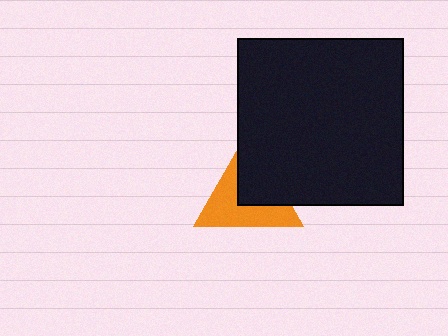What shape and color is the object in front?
The object in front is a black square.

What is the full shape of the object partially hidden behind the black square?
The partially hidden object is an orange triangle.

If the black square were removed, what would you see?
You would see the complete orange triangle.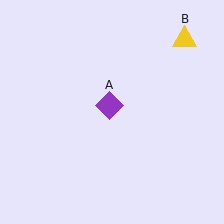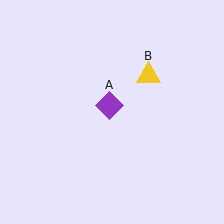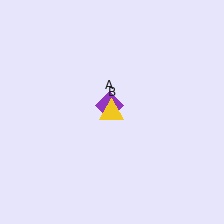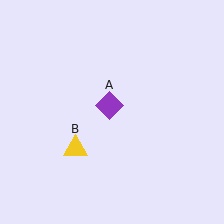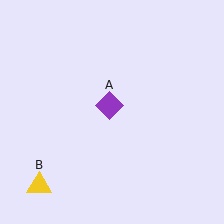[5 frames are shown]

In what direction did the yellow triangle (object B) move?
The yellow triangle (object B) moved down and to the left.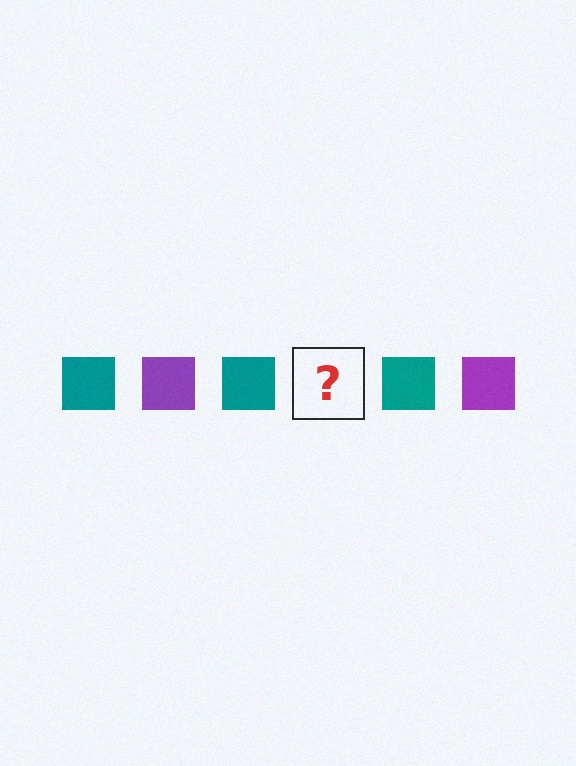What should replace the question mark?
The question mark should be replaced with a purple square.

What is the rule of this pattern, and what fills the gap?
The rule is that the pattern cycles through teal, purple squares. The gap should be filled with a purple square.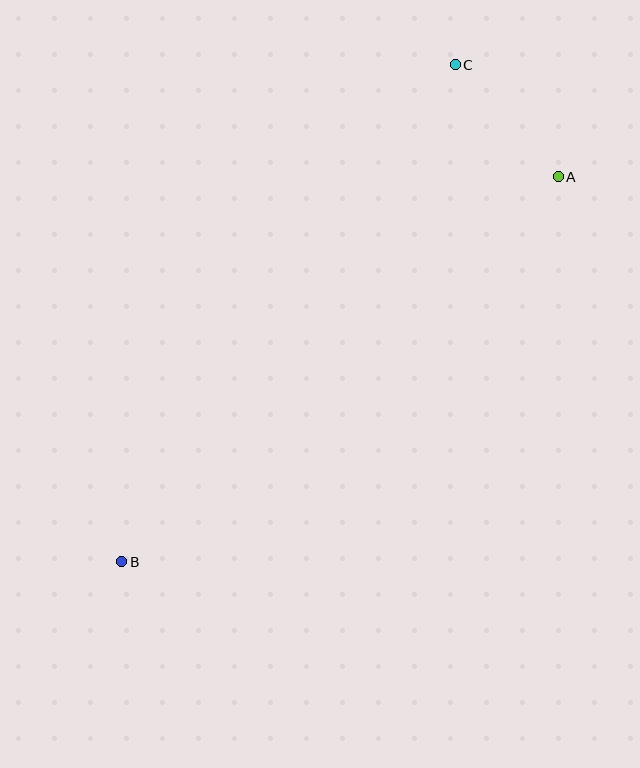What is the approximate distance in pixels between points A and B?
The distance between A and B is approximately 582 pixels.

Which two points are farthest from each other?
Points B and C are farthest from each other.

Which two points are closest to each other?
Points A and C are closest to each other.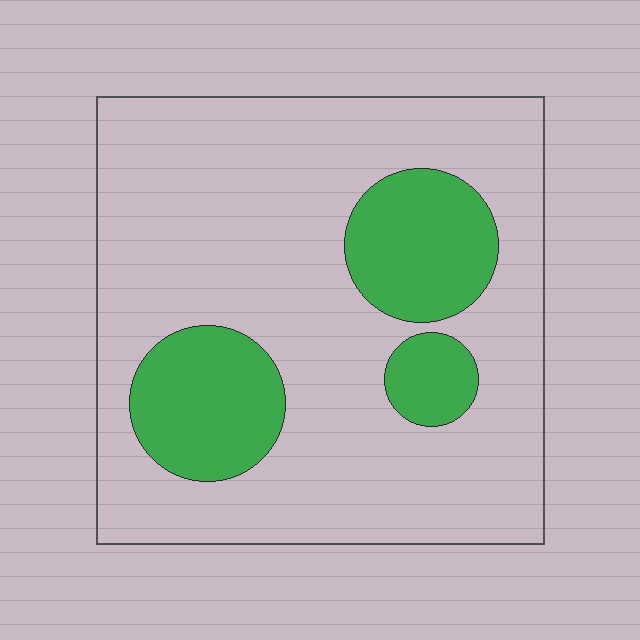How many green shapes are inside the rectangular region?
3.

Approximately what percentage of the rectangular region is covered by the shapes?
Approximately 20%.